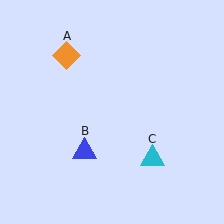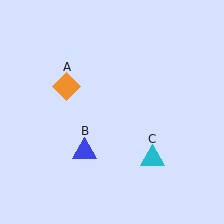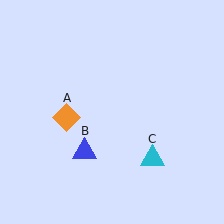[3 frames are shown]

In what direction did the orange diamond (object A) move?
The orange diamond (object A) moved down.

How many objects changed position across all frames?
1 object changed position: orange diamond (object A).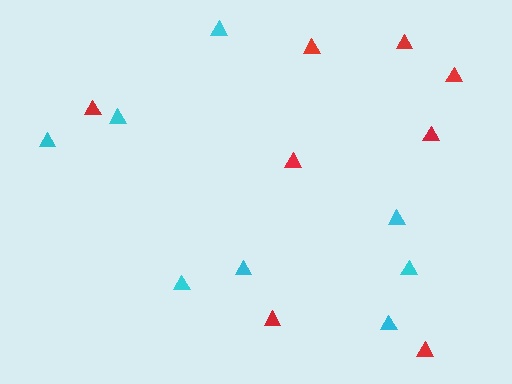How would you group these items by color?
There are 2 groups: one group of red triangles (8) and one group of cyan triangles (8).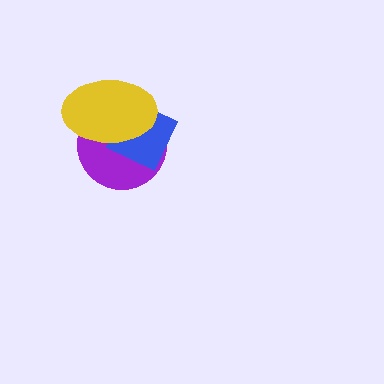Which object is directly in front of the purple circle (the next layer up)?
The blue square is directly in front of the purple circle.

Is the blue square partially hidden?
Yes, it is partially covered by another shape.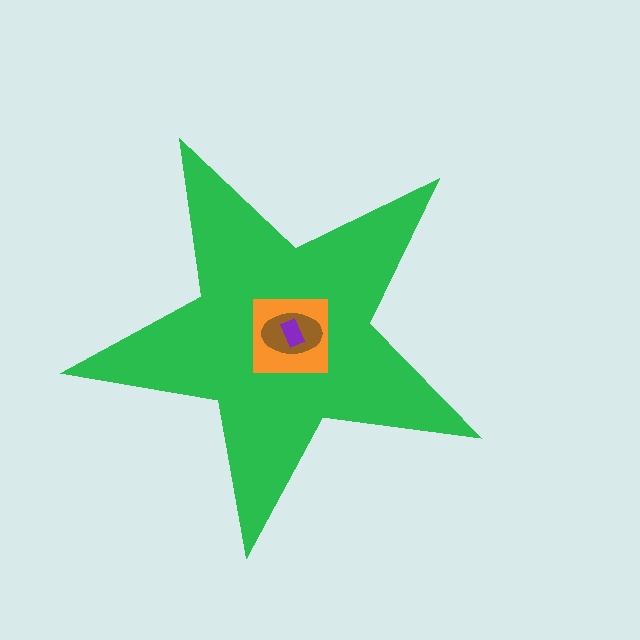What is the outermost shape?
The green star.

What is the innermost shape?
The purple rectangle.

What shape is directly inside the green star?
The orange square.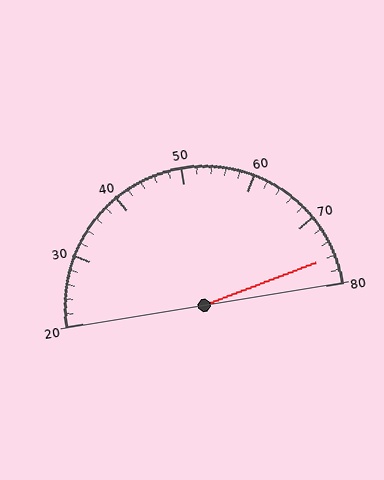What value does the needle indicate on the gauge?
The needle indicates approximately 76.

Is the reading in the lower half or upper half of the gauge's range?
The reading is in the upper half of the range (20 to 80).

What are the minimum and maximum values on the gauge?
The gauge ranges from 20 to 80.